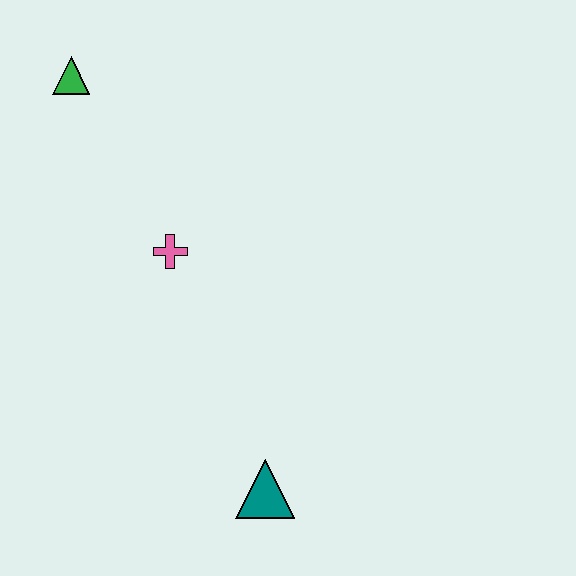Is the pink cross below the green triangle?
Yes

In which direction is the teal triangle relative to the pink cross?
The teal triangle is below the pink cross.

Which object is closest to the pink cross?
The green triangle is closest to the pink cross.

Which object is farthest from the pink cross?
The teal triangle is farthest from the pink cross.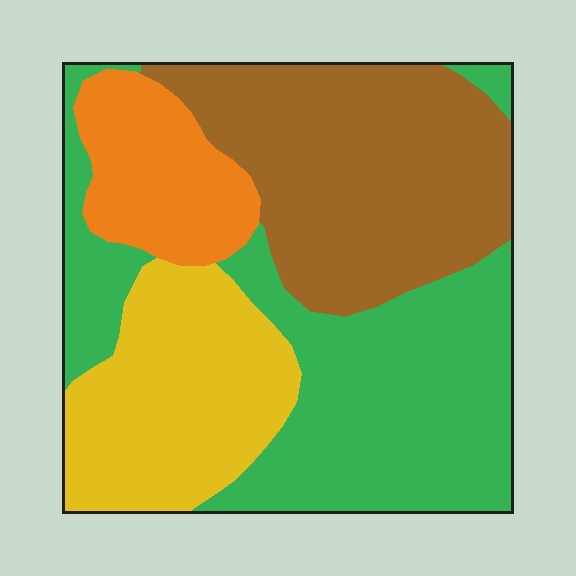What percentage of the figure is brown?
Brown covers roughly 30% of the figure.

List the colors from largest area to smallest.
From largest to smallest: green, brown, yellow, orange.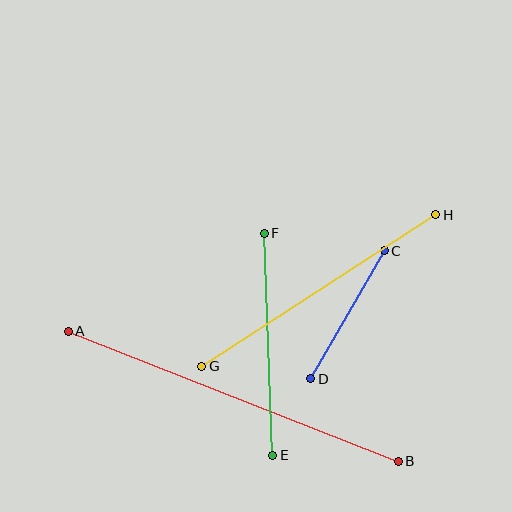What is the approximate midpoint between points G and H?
The midpoint is at approximately (319, 290) pixels.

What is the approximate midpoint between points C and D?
The midpoint is at approximately (347, 315) pixels.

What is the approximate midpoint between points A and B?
The midpoint is at approximately (233, 396) pixels.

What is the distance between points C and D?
The distance is approximately 147 pixels.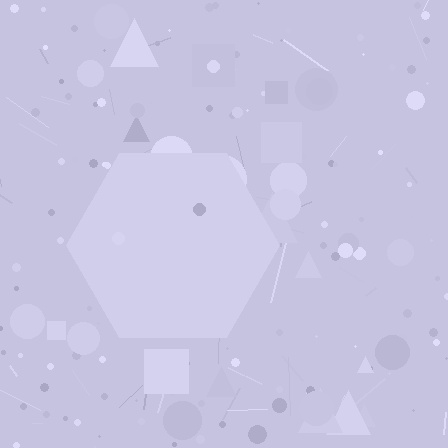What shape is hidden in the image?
A hexagon is hidden in the image.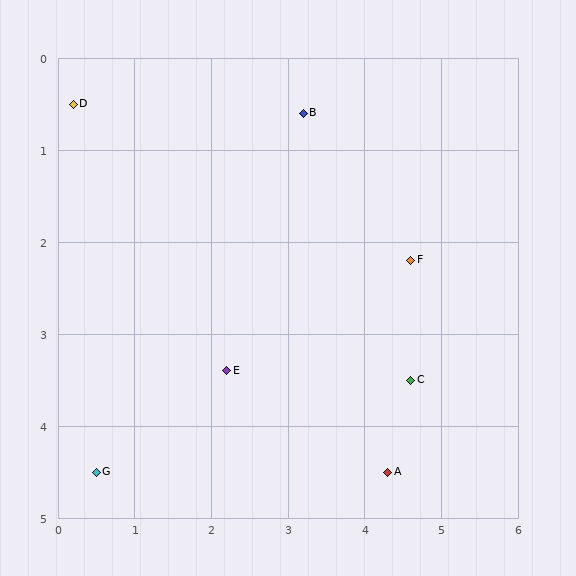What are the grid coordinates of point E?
Point E is at approximately (2.2, 3.4).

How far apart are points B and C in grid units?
Points B and C are about 3.2 grid units apart.